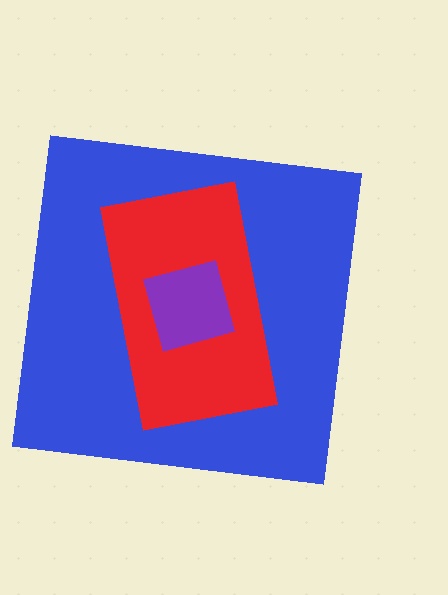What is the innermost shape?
The purple diamond.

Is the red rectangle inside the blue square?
Yes.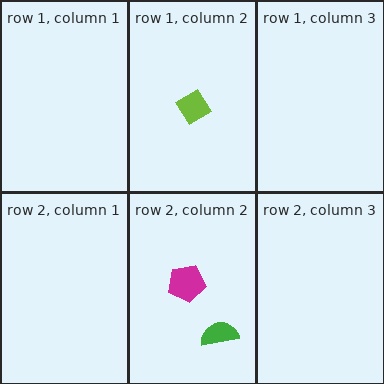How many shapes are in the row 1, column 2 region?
1.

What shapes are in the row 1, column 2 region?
The lime diamond.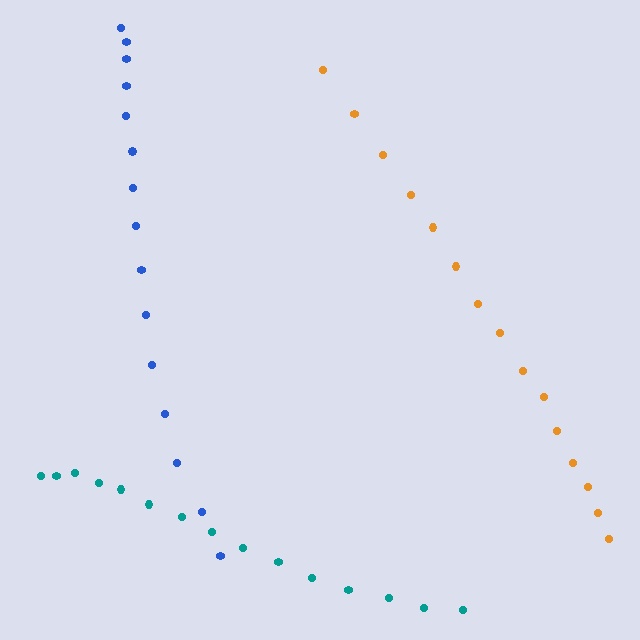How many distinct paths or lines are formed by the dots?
There are 3 distinct paths.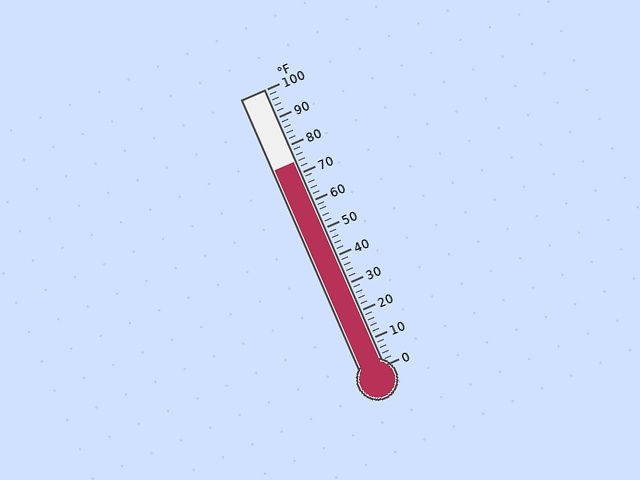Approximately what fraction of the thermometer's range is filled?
The thermometer is filled to approximately 75% of its range.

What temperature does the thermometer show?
The thermometer shows approximately 74°F.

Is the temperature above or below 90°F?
The temperature is below 90°F.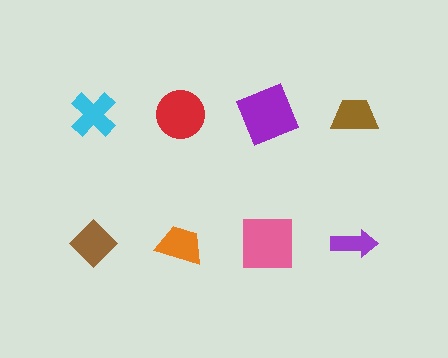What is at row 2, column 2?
An orange trapezoid.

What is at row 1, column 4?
A brown trapezoid.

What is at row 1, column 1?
A cyan cross.